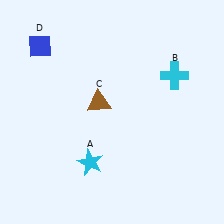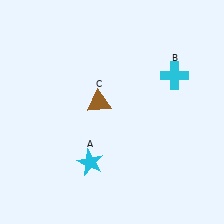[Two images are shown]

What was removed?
The blue diamond (D) was removed in Image 2.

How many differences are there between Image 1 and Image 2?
There is 1 difference between the two images.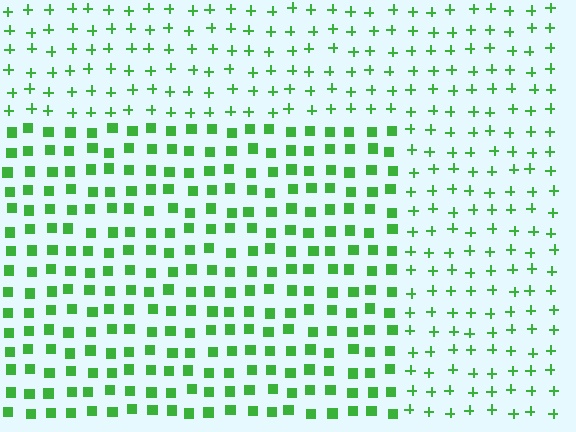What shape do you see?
I see a rectangle.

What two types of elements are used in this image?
The image uses squares inside the rectangle region and plus signs outside it.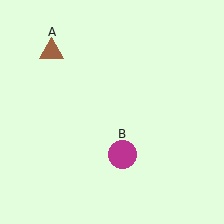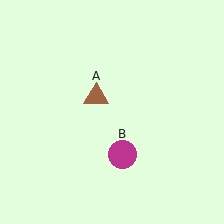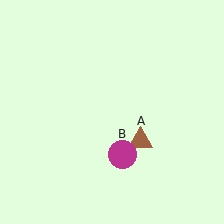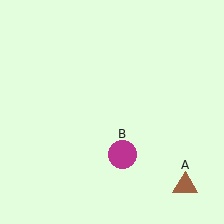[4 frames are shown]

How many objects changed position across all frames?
1 object changed position: brown triangle (object A).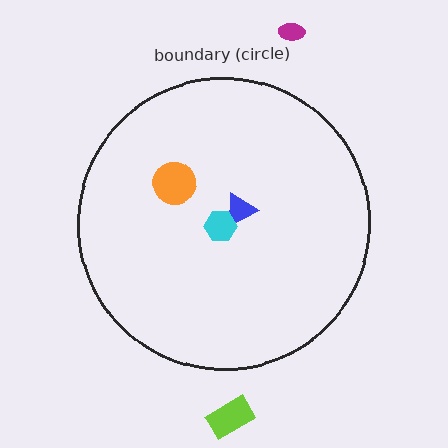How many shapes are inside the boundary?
3 inside, 2 outside.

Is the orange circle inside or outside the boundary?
Inside.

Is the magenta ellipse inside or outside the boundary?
Outside.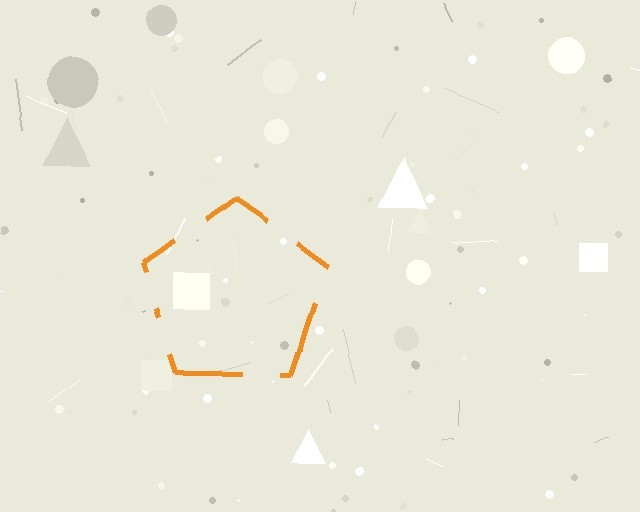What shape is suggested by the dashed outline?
The dashed outline suggests a pentagon.